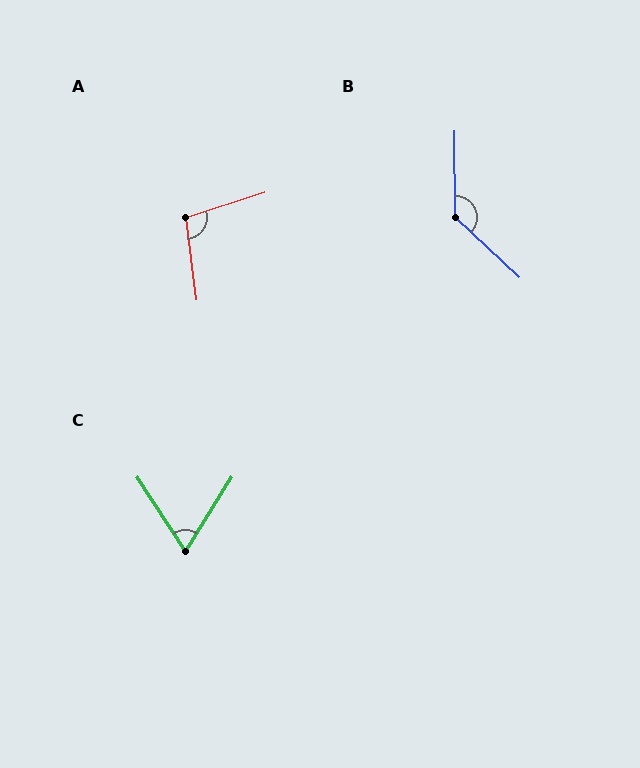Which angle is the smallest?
C, at approximately 65 degrees.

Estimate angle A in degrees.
Approximately 101 degrees.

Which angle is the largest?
B, at approximately 133 degrees.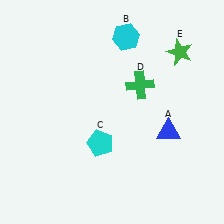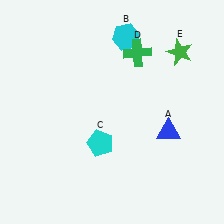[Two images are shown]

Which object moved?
The green cross (D) moved up.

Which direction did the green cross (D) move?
The green cross (D) moved up.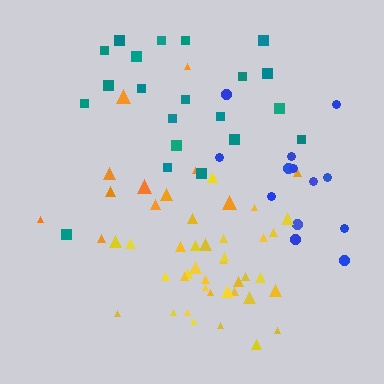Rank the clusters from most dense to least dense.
yellow, teal, blue, orange.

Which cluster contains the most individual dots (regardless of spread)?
Yellow (35).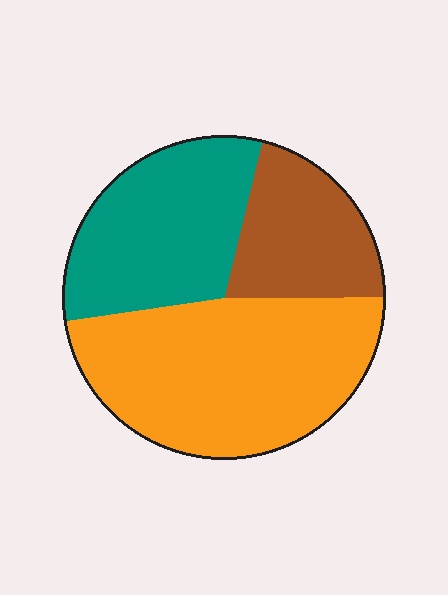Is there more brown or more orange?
Orange.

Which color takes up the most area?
Orange, at roughly 50%.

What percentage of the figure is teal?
Teal covers about 30% of the figure.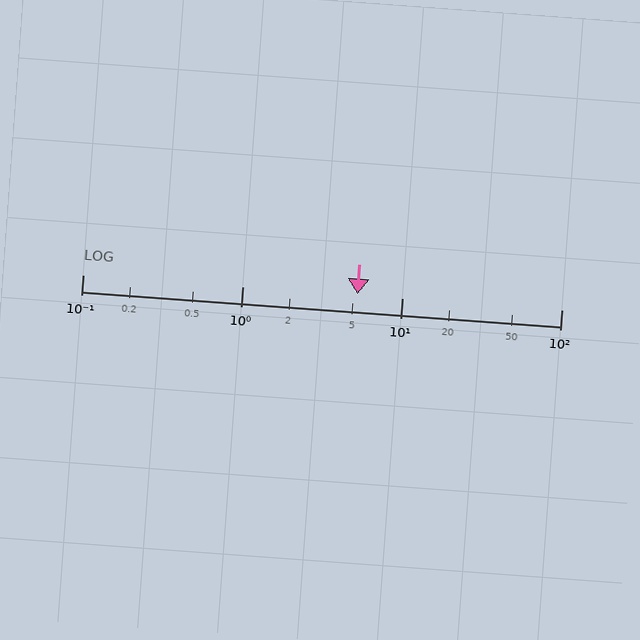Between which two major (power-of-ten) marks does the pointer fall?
The pointer is between 1 and 10.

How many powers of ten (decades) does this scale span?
The scale spans 3 decades, from 0.1 to 100.